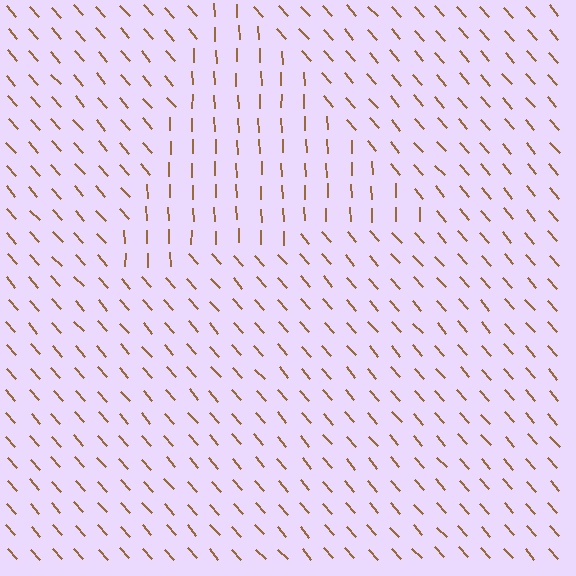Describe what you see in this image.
The image is filled with small brown line segments. A triangle region in the image has lines oriented differently from the surrounding lines, creating a visible texture boundary.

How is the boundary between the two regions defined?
The boundary is defined purely by a change in line orientation (approximately 40 degrees difference). All lines are the same color and thickness.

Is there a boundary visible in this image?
Yes, there is a texture boundary formed by a change in line orientation.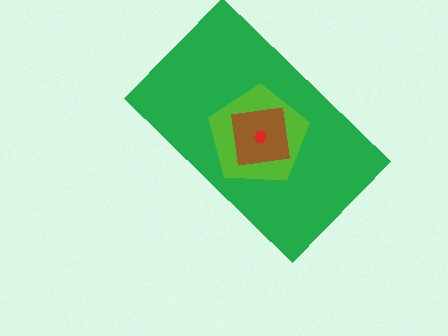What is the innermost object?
The red hexagon.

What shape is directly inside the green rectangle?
The lime pentagon.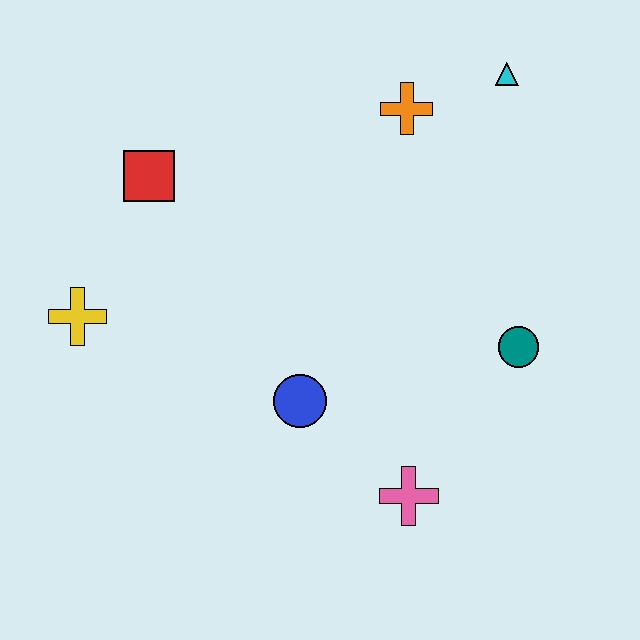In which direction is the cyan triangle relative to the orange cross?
The cyan triangle is to the right of the orange cross.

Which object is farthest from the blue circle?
The cyan triangle is farthest from the blue circle.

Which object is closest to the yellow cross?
The red square is closest to the yellow cross.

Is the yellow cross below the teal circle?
No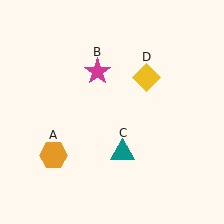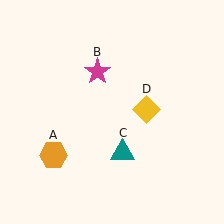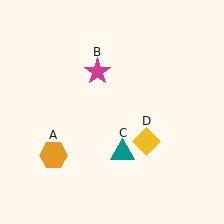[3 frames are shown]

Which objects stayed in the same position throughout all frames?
Orange hexagon (object A) and magenta star (object B) and teal triangle (object C) remained stationary.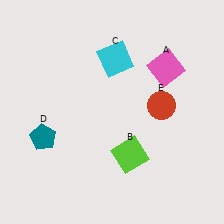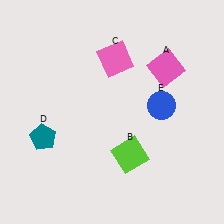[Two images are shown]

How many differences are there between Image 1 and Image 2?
There are 2 differences between the two images.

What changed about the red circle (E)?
In Image 1, E is red. In Image 2, it changed to blue.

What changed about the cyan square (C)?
In Image 1, C is cyan. In Image 2, it changed to pink.